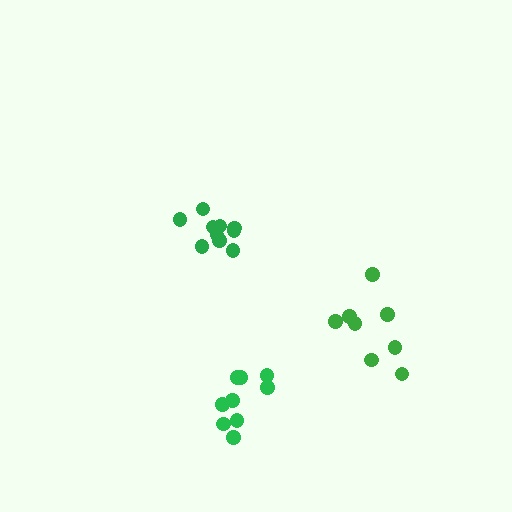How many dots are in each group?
Group 1: 10 dots, Group 2: 9 dots, Group 3: 8 dots (27 total).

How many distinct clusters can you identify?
There are 3 distinct clusters.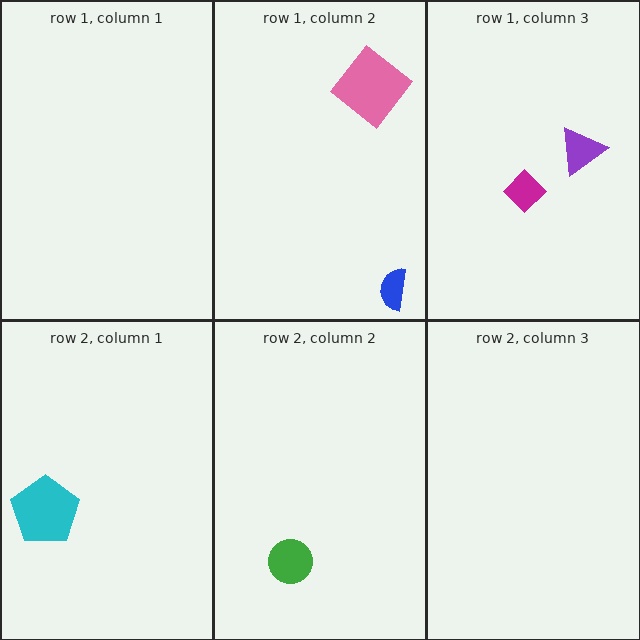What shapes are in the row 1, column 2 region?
The blue semicircle, the pink diamond.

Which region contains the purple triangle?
The row 1, column 3 region.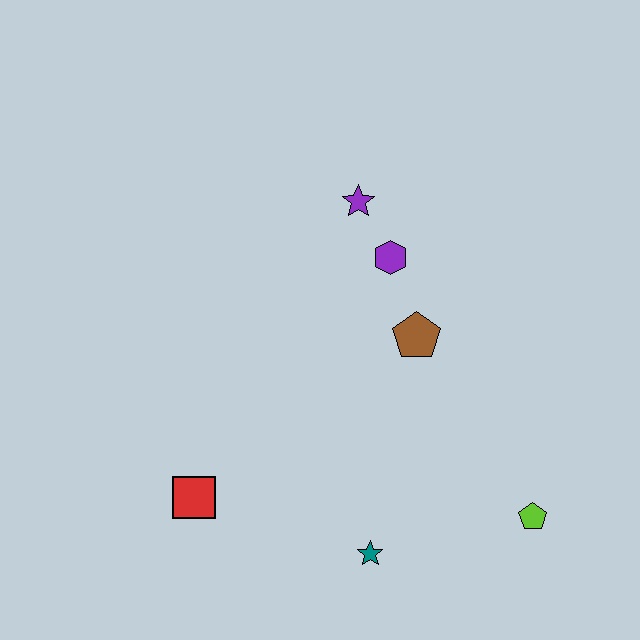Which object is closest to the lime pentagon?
The teal star is closest to the lime pentagon.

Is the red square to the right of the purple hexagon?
No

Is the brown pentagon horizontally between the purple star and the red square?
No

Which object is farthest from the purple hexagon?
The red square is farthest from the purple hexagon.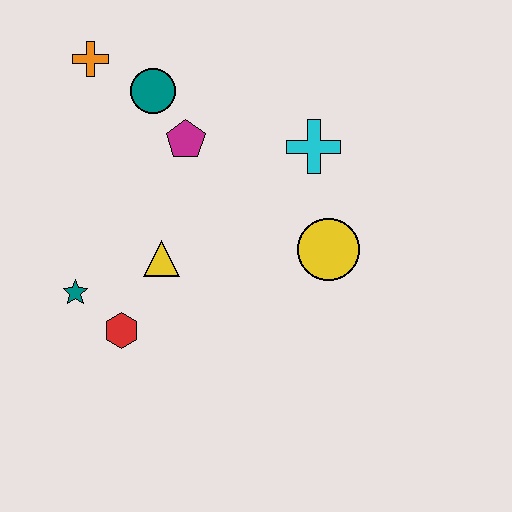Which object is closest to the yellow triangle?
The red hexagon is closest to the yellow triangle.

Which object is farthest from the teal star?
The cyan cross is farthest from the teal star.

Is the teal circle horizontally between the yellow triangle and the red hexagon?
Yes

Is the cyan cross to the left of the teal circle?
No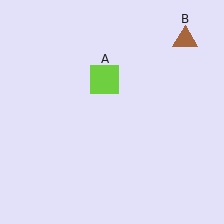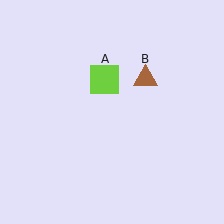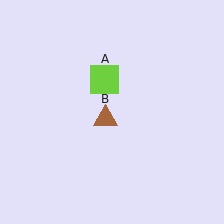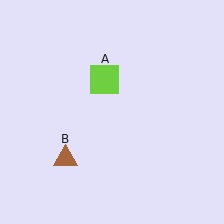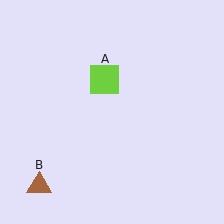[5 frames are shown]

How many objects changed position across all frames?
1 object changed position: brown triangle (object B).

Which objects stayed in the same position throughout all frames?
Lime square (object A) remained stationary.